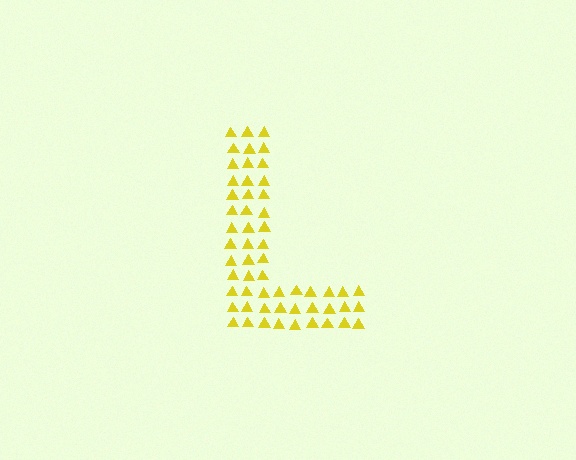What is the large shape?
The large shape is the letter L.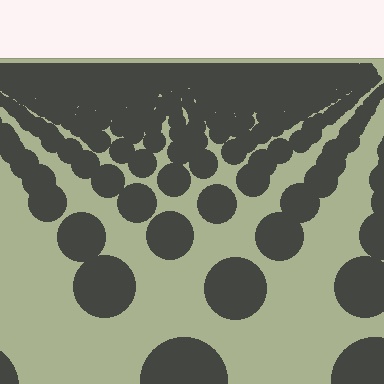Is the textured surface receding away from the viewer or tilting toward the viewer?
The surface is receding away from the viewer. Texture elements get smaller and denser toward the top.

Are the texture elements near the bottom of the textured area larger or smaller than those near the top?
Larger. Near the bottom, elements are closer to the viewer and appear at a bigger on-screen size.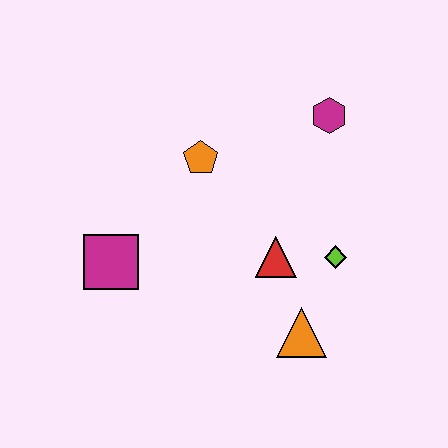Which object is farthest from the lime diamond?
The magenta square is farthest from the lime diamond.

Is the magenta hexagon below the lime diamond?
No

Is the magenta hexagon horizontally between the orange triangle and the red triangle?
No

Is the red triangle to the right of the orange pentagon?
Yes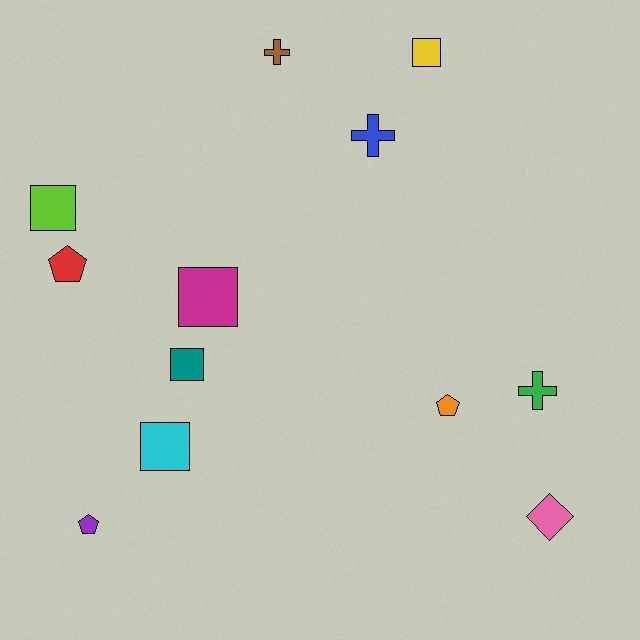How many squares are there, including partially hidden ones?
There are 5 squares.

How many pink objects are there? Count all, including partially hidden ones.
There is 1 pink object.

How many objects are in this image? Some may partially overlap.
There are 12 objects.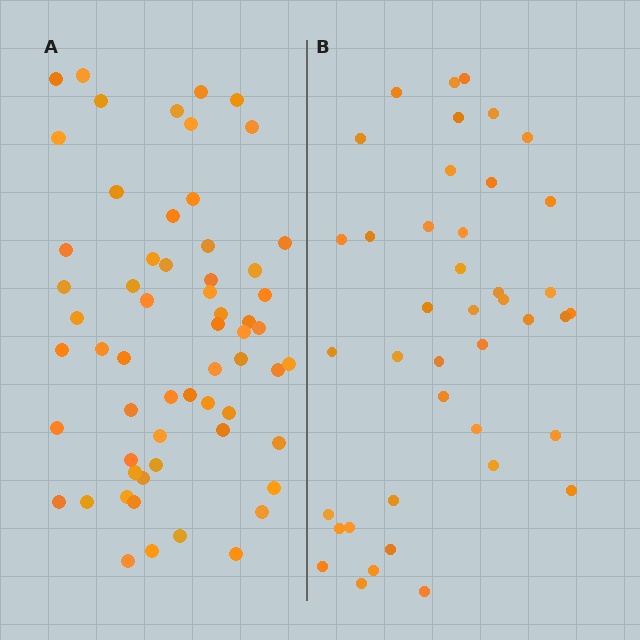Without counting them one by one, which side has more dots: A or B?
Region A (the left region) has more dots.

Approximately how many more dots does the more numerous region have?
Region A has approximately 20 more dots than region B.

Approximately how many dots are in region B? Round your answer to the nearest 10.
About 40 dots. (The exact count is 41, which rounds to 40.)